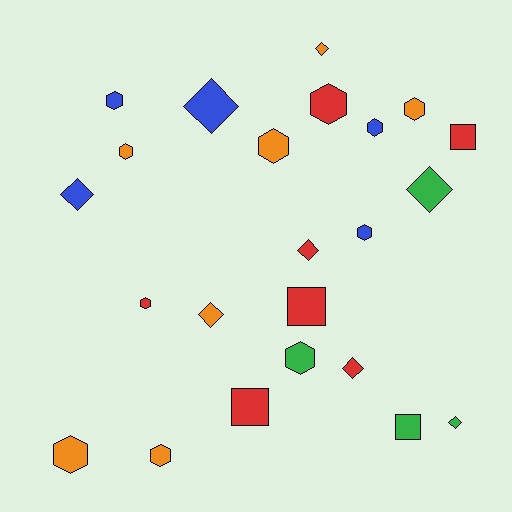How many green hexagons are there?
There is 1 green hexagon.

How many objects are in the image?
There are 23 objects.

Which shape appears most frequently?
Hexagon, with 11 objects.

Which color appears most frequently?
Red, with 7 objects.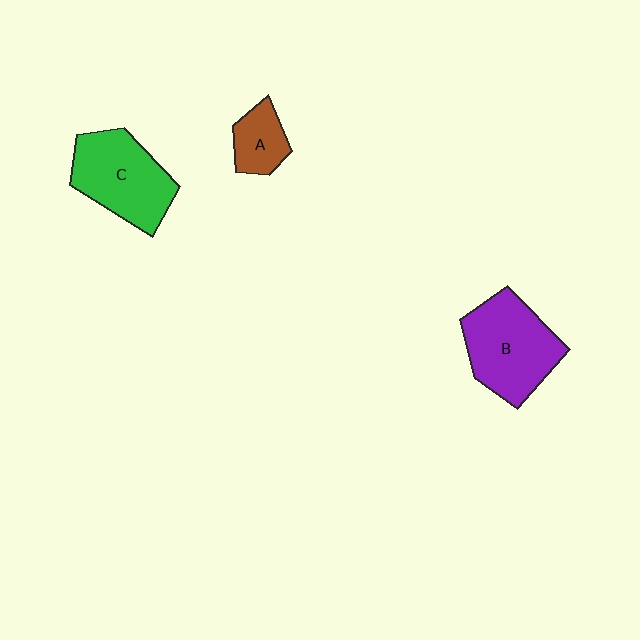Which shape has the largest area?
Shape B (purple).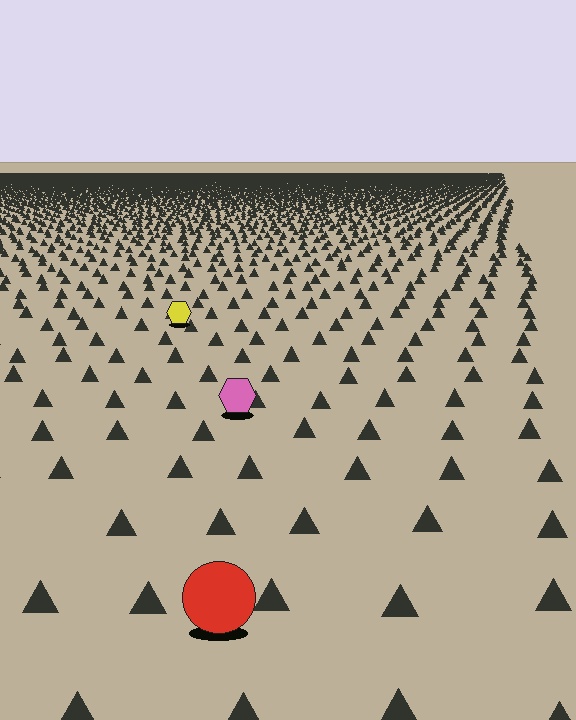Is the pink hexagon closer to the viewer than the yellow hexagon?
Yes. The pink hexagon is closer — you can tell from the texture gradient: the ground texture is coarser near it.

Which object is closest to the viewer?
The red circle is closest. The texture marks near it are larger and more spread out.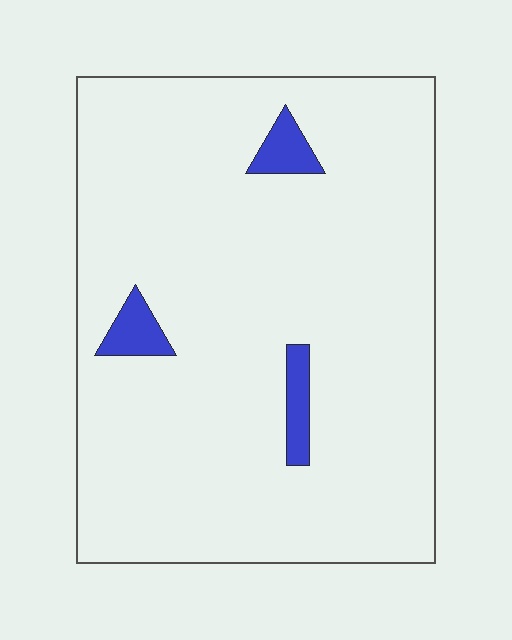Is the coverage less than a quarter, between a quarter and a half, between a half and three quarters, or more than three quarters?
Less than a quarter.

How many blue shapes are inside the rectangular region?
3.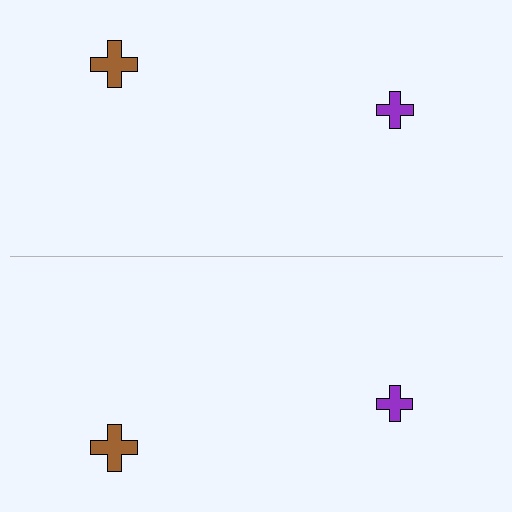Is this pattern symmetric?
Yes, this pattern has bilateral (reflection) symmetry.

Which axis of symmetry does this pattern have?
The pattern has a horizontal axis of symmetry running through the center of the image.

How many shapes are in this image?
There are 4 shapes in this image.